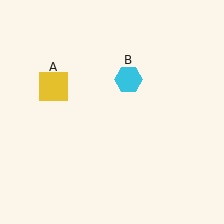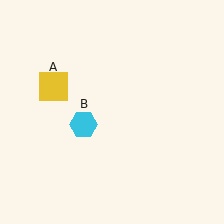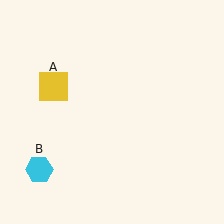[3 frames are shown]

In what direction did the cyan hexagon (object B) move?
The cyan hexagon (object B) moved down and to the left.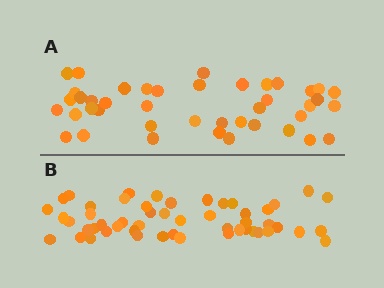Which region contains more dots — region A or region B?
Region B (the bottom region) has more dots.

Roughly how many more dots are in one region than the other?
Region B has roughly 10 or so more dots than region A.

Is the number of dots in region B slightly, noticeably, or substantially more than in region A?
Region B has only slightly more — the two regions are fairly close. The ratio is roughly 1.2 to 1.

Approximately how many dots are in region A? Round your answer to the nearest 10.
About 40 dots. (The exact count is 42, which rounds to 40.)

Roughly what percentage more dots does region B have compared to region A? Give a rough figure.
About 25% more.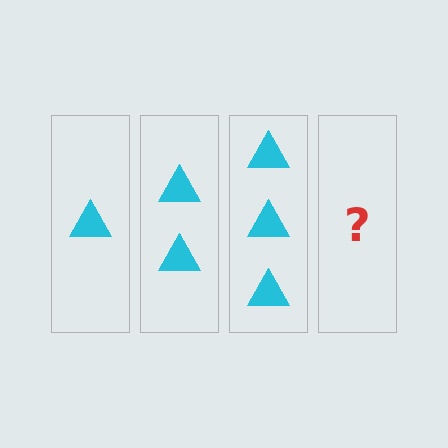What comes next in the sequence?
The next element should be 4 triangles.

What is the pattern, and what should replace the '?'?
The pattern is that each step adds one more triangle. The '?' should be 4 triangles.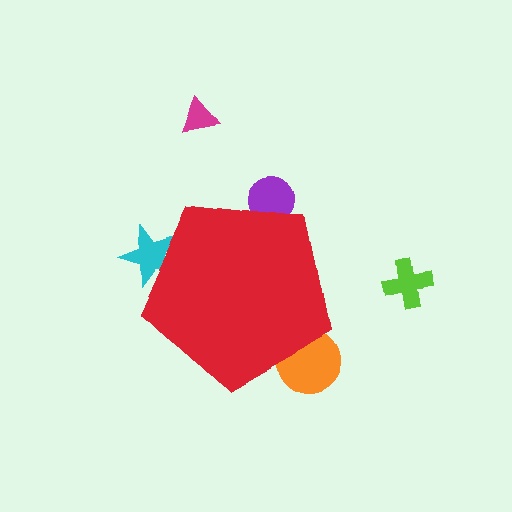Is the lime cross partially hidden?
No, the lime cross is fully visible.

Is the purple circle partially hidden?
Yes, the purple circle is partially hidden behind the red pentagon.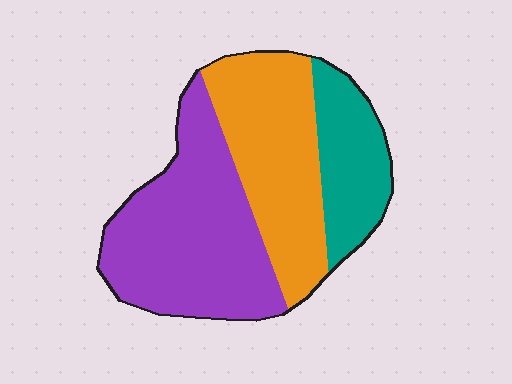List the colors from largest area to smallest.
From largest to smallest: purple, orange, teal.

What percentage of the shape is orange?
Orange takes up between a quarter and a half of the shape.